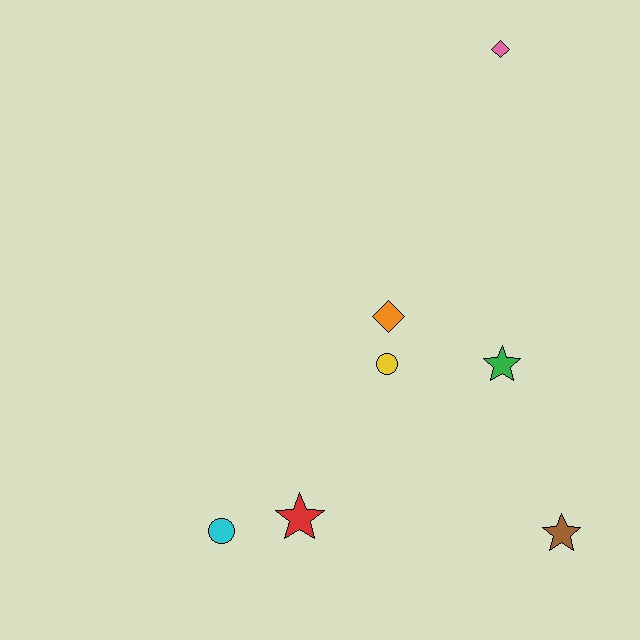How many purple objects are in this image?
There are no purple objects.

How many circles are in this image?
There are 2 circles.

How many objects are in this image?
There are 7 objects.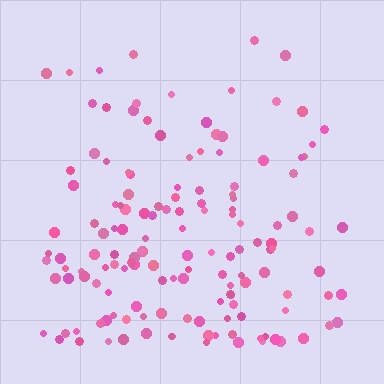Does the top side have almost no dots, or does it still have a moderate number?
Still a moderate number, just noticeably fewer than the bottom.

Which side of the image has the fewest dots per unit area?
The top.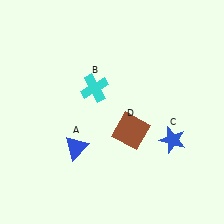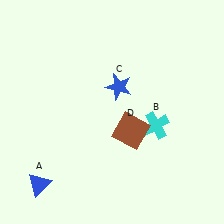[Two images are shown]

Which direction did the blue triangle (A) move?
The blue triangle (A) moved left.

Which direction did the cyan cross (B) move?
The cyan cross (B) moved right.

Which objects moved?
The objects that moved are: the blue triangle (A), the cyan cross (B), the blue star (C).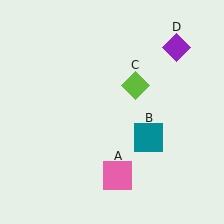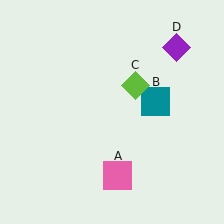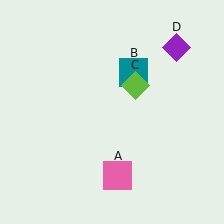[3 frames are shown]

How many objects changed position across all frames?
1 object changed position: teal square (object B).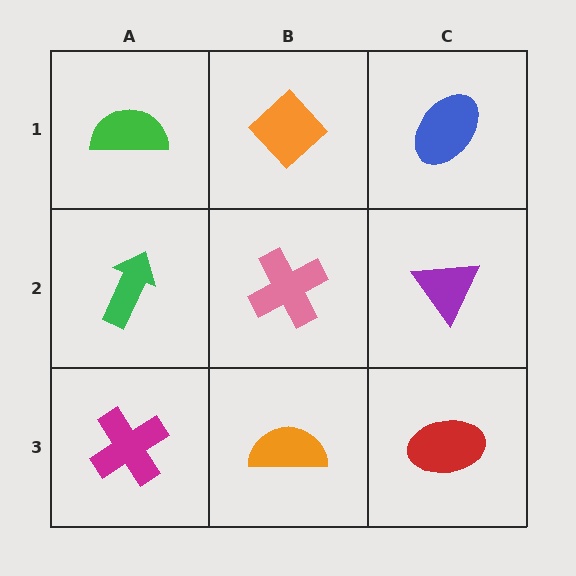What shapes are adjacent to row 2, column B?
An orange diamond (row 1, column B), an orange semicircle (row 3, column B), a green arrow (row 2, column A), a purple triangle (row 2, column C).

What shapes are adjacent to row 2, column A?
A green semicircle (row 1, column A), a magenta cross (row 3, column A), a pink cross (row 2, column B).